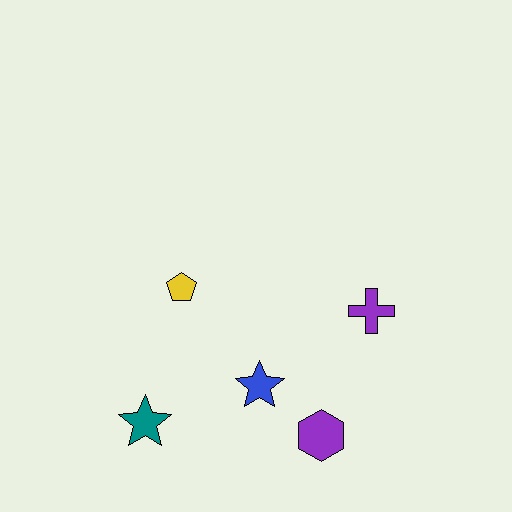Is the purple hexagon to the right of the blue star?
Yes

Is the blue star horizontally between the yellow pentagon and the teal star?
No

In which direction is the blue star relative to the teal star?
The blue star is to the right of the teal star.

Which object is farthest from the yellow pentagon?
The purple hexagon is farthest from the yellow pentagon.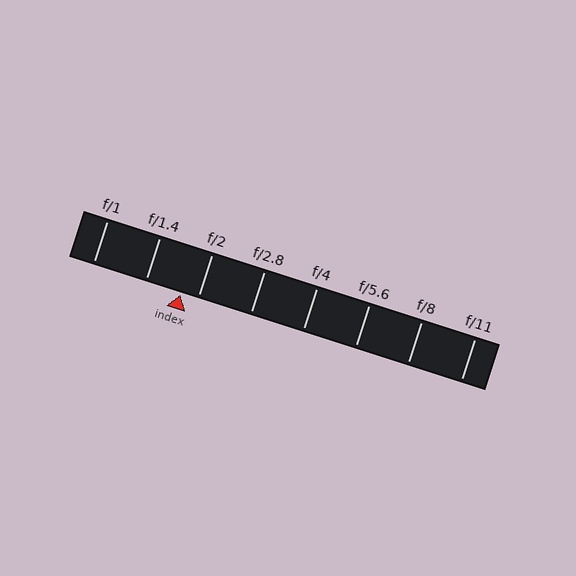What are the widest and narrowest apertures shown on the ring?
The widest aperture shown is f/1 and the narrowest is f/11.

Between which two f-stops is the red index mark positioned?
The index mark is between f/1.4 and f/2.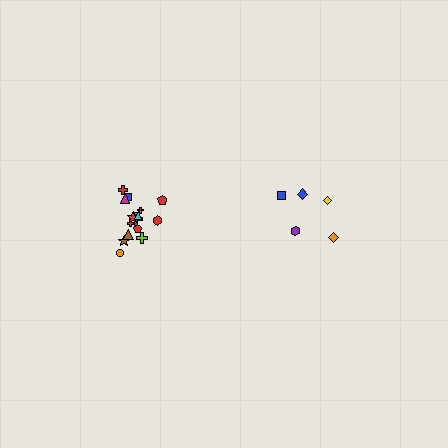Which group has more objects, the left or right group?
The left group.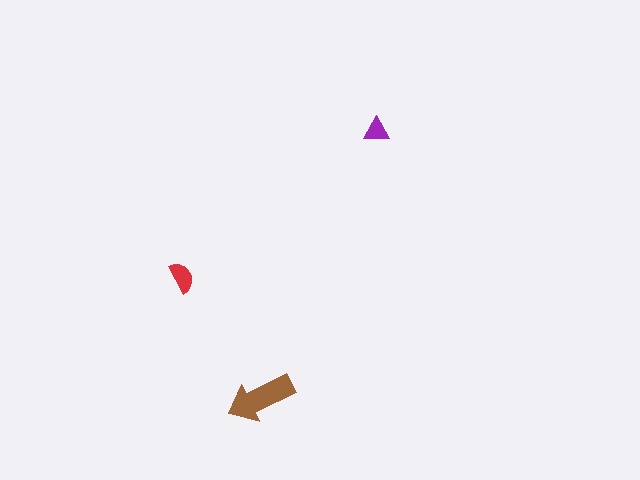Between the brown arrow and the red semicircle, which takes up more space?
The brown arrow.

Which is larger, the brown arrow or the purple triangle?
The brown arrow.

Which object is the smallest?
The purple triangle.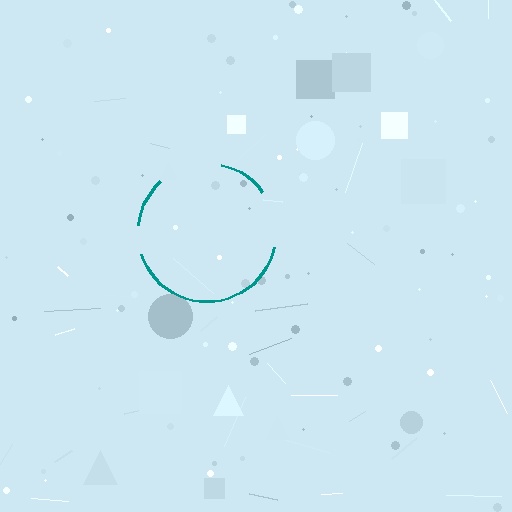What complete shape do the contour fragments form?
The contour fragments form a circle.